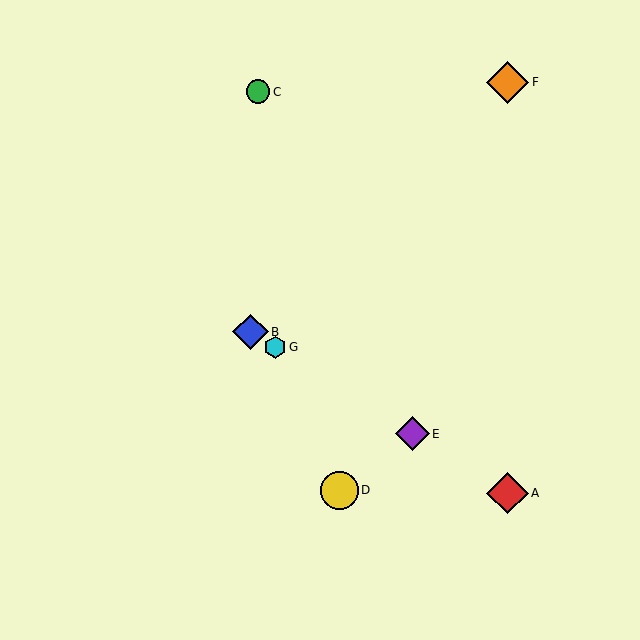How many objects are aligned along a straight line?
4 objects (A, B, E, G) are aligned along a straight line.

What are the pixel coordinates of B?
Object B is at (251, 332).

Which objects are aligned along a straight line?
Objects A, B, E, G are aligned along a straight line.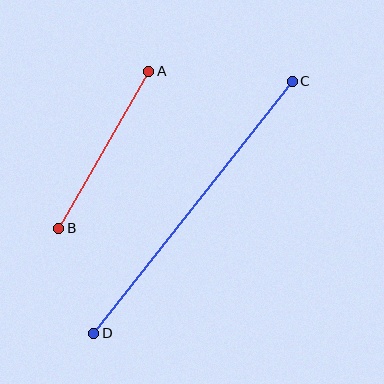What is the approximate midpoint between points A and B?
The midpoint is at approximately (104, 150) pixels.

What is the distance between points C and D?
The distance is approximately 321 pixels.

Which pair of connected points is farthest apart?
Points C and D are farthest apart.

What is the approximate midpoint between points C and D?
The midpoint is at approximately (193, 207) pixels.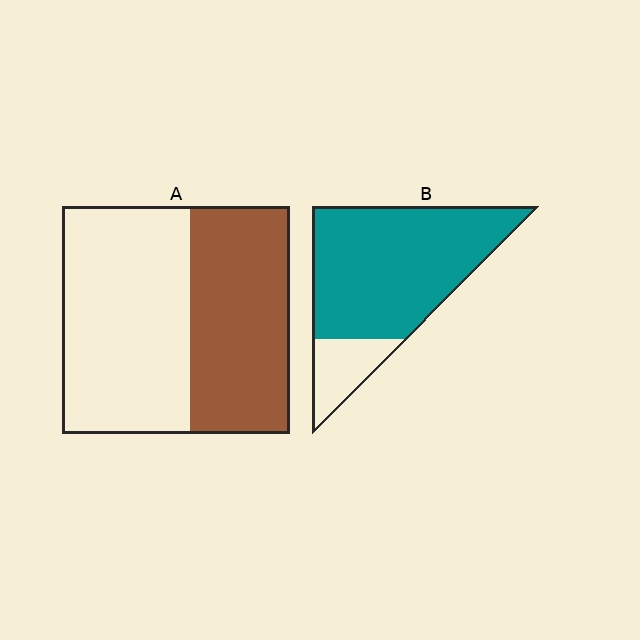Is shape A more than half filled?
No.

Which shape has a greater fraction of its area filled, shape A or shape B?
Shape B.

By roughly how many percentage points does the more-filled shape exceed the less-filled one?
By roughly 40 percentage points (B over A).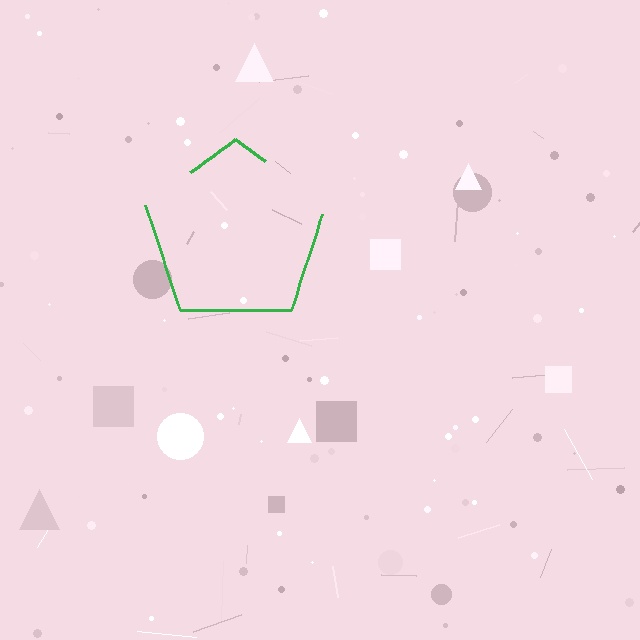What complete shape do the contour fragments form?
The contour fragments form a pentagon.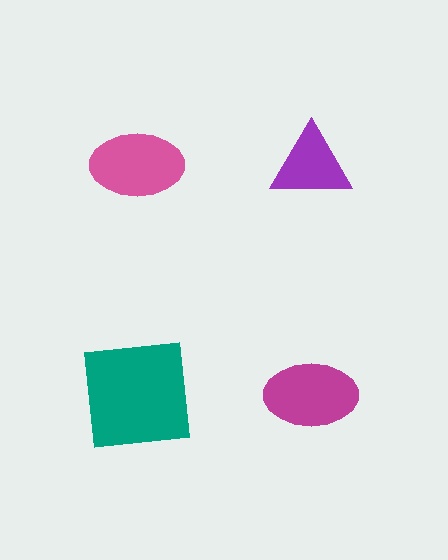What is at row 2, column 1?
A teal square.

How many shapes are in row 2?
2 shapes.